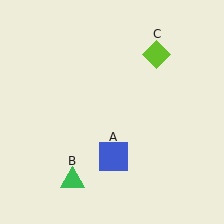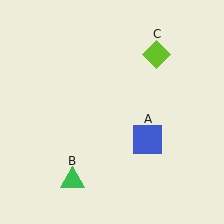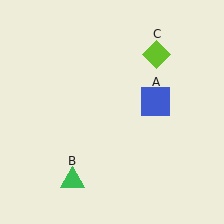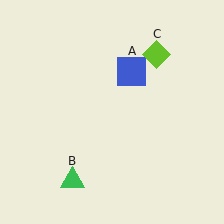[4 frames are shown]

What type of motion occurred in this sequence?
The blue square (object A) rotated counterclockwise around the center of the scene.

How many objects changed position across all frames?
1 object changed position: blue square (object A).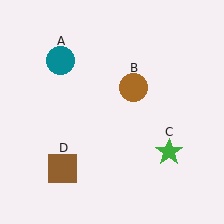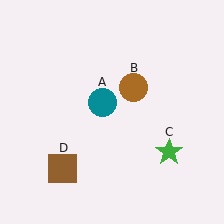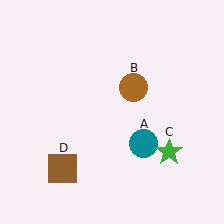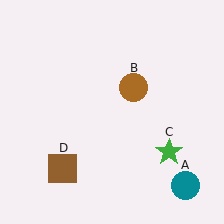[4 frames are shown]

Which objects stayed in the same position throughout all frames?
Brown circle (object B) and green star (object C) and brown square (object D) remained stationary.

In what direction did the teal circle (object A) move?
The teal circle (object A) moved down and to the right.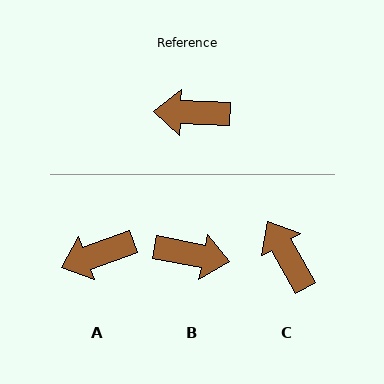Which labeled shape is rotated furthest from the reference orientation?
B, about 171 degrees away.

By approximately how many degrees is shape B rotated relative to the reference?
Approximately 171 degrees counter-clockwise.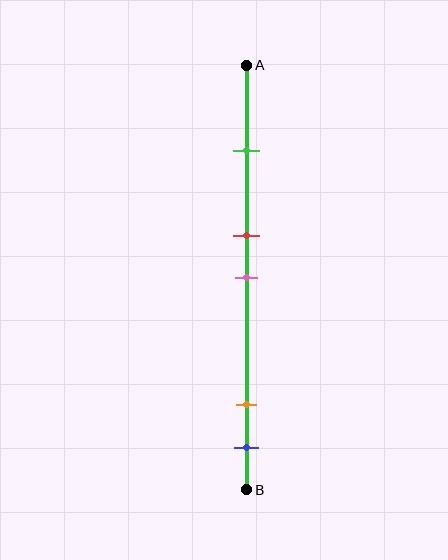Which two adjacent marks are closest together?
The red and pink marks are the closest adjacent pair.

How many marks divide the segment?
There are 5 marks dividing the segment.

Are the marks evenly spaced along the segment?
No, the marks are not evenly spaced.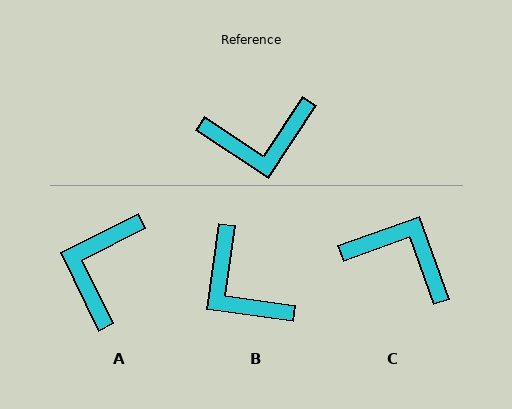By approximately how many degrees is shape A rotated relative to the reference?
Approximately 120 degrees clockwise.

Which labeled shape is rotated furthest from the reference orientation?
C, about 143 degrees away.